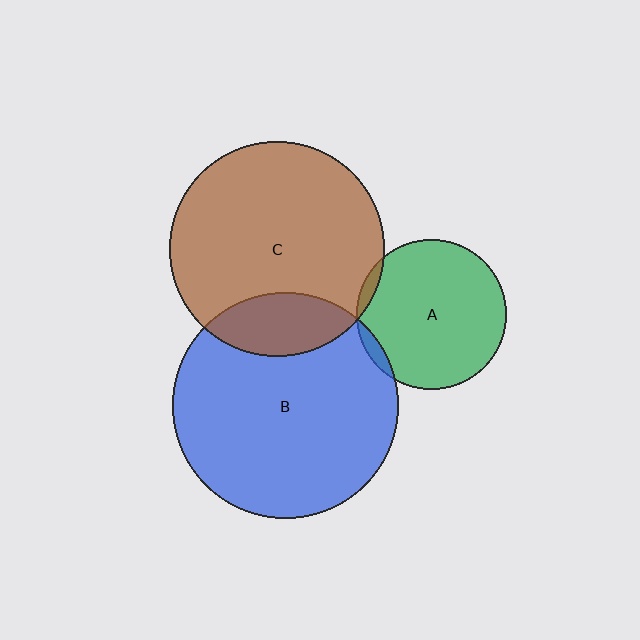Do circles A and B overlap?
Yes.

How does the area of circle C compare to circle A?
Approximately 2.1 times.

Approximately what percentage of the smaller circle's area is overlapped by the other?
Approximately 5%.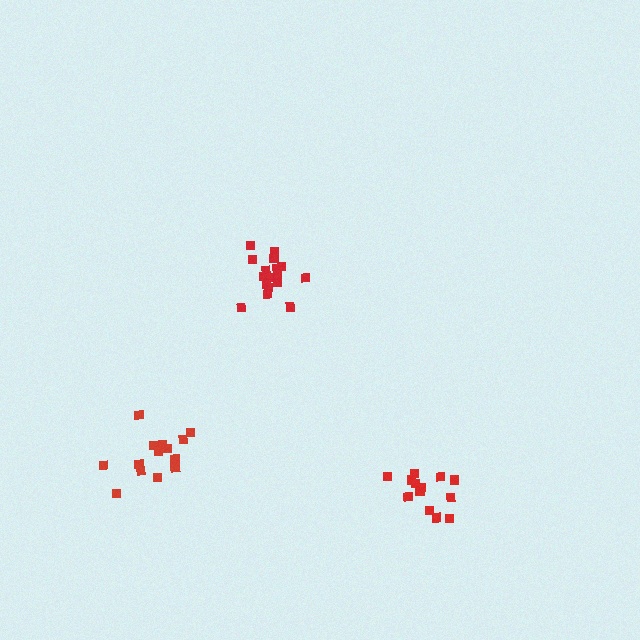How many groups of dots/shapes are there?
There are 3 groups.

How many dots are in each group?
Group 1: 13 dots, Group 2: 17 dots, Group 3: 15 dots (45 total).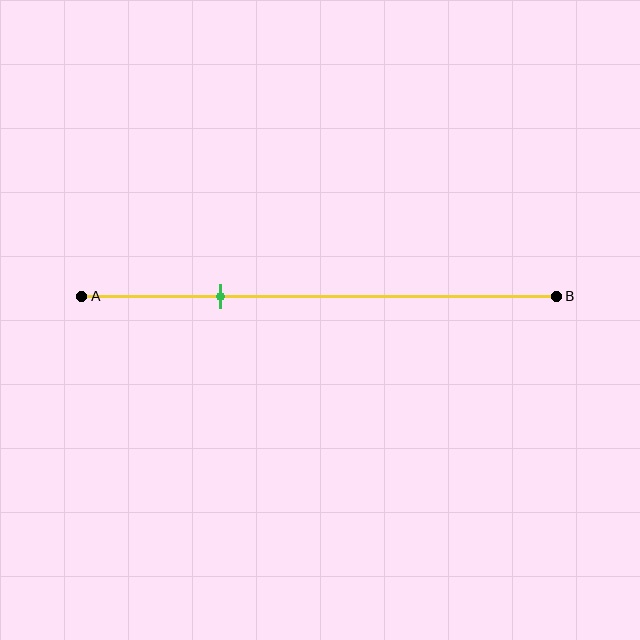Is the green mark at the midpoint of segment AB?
No, the mark is at about 30% from A, not at the 50% midpoint.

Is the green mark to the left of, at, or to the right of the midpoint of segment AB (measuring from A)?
The green mark is to the left of the midpoint of segment AB.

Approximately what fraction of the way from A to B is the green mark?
The green mark is approximately 30% of the way from A to B.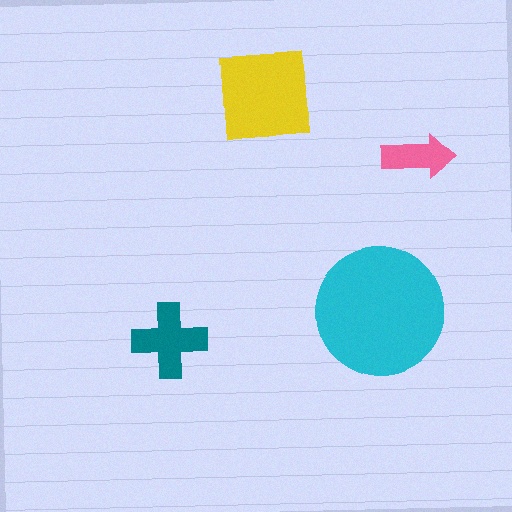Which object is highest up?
The yellow square is topmost.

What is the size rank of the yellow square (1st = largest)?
2nd.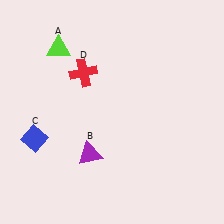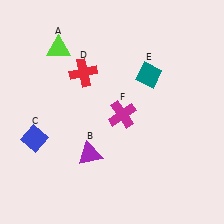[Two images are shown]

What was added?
A teal diamond (E), a magenta cross (F) were added in Image 2.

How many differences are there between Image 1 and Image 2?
There are 2 differences between the two images.